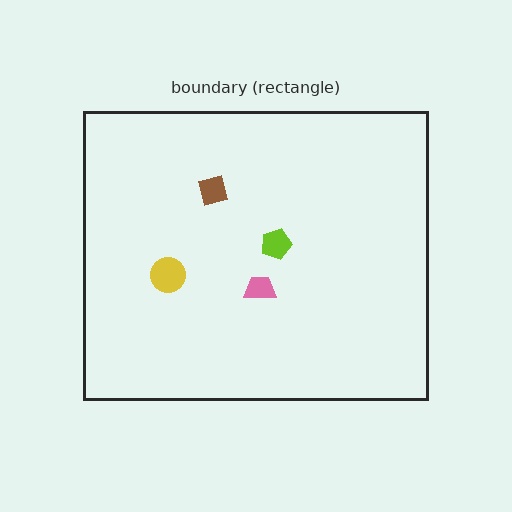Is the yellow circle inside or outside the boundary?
Inside.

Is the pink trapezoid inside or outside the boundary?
Inside.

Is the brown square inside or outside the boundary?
Inside.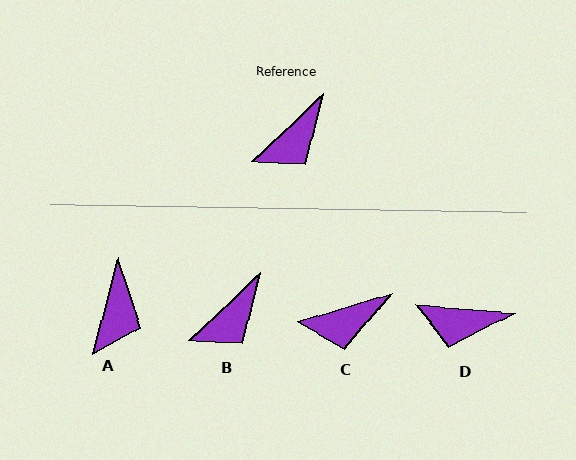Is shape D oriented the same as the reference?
No, it is off by about 49 degrees.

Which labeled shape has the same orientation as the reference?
B.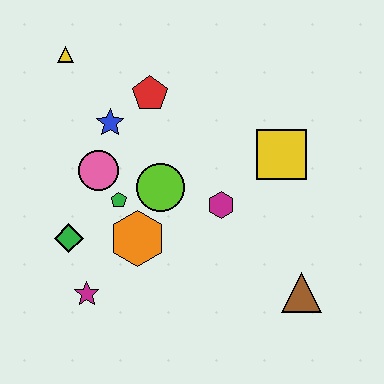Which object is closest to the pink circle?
The green pentagon is closest to the pink circle.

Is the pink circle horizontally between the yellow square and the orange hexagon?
No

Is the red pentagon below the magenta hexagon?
No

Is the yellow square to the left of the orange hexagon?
No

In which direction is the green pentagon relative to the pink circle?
The green pentagon is below the pink circle.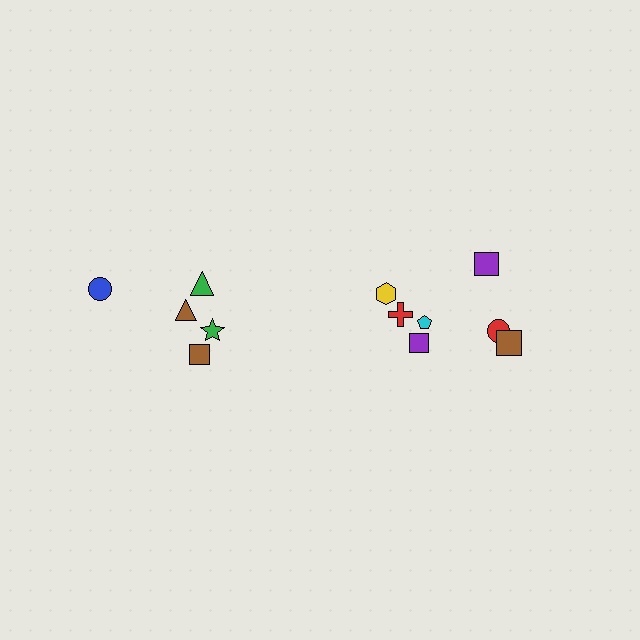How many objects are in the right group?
There are 7 objects.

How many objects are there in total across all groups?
There are 12 objects.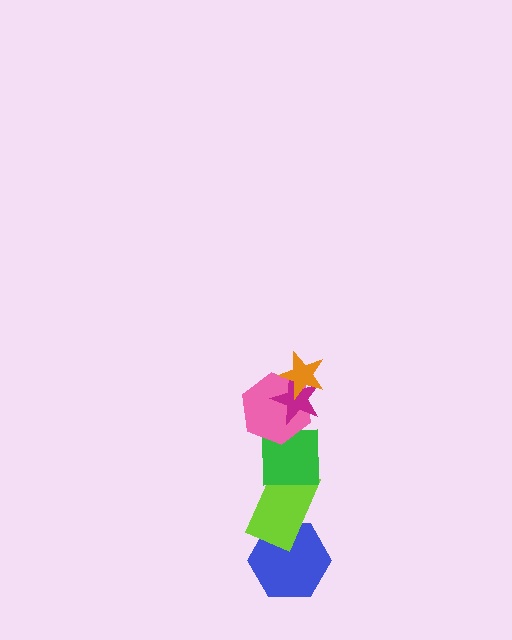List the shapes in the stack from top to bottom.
From top to bottom: the orange star, the magenta star, the pink hexagon, the green square, the lime rectangle, the blue hexagon.